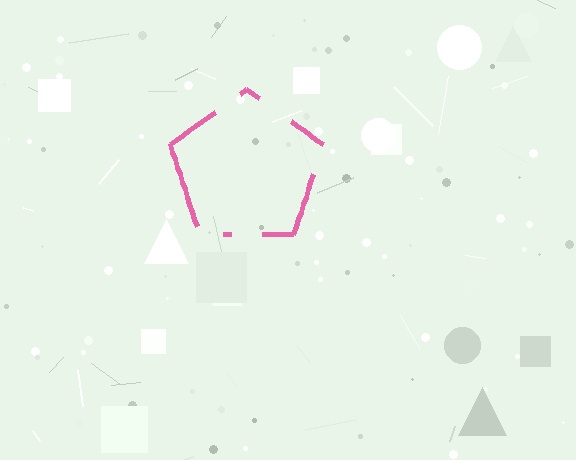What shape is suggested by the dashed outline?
The dashed outline suggests a pentagon.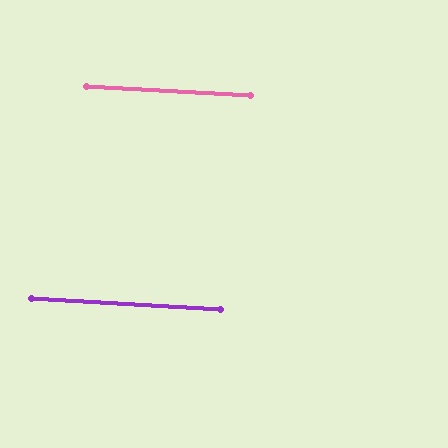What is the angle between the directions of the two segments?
Approximately 0 degrees.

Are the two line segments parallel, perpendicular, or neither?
Parallel — their directions differ by only 0.4°.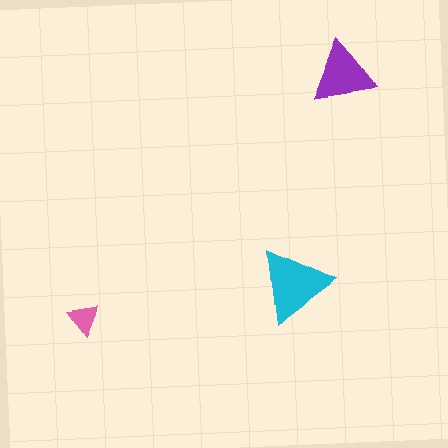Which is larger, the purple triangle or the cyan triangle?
The cyan one.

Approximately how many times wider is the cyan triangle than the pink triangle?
About 2.5 times wider.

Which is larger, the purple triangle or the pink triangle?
The purple one.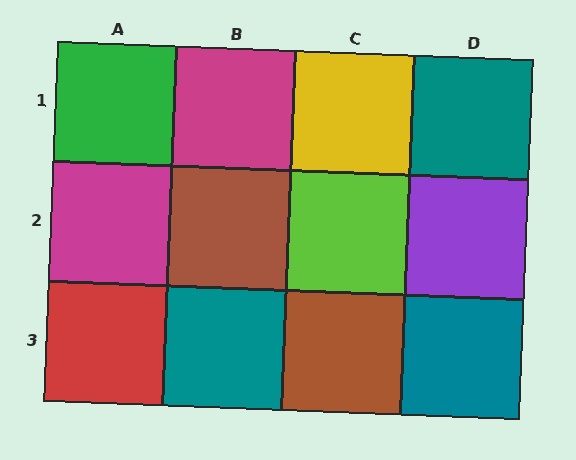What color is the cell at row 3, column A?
Red.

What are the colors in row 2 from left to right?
Magenta, brown, lime, purple.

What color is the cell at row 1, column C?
Yellow.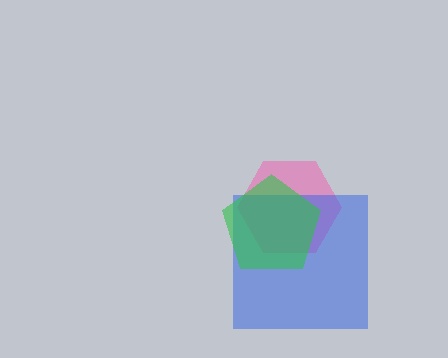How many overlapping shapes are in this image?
There are 3 overlapping shapes in the image.